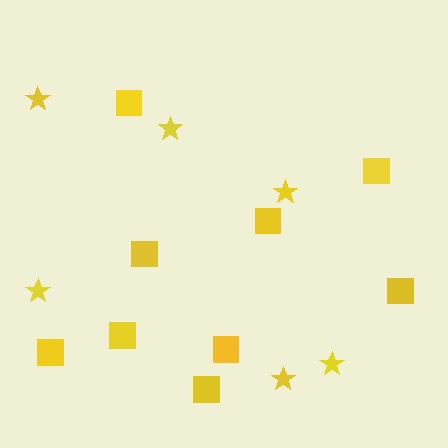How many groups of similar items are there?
There are 2 groups: one group of stars (6) and one group of squares (9).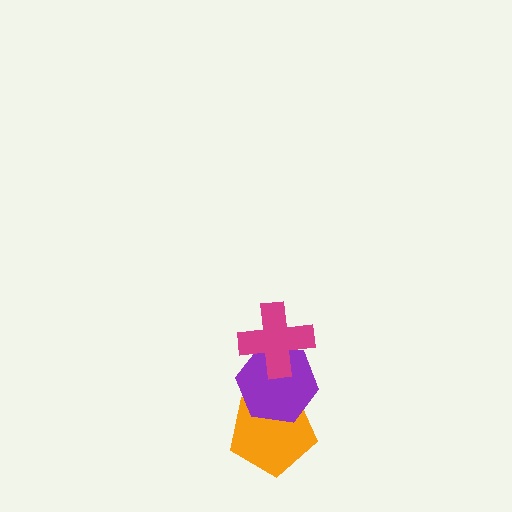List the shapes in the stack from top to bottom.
From top to bottom: the magenta cross, the purple hexagon, the orange pentagon.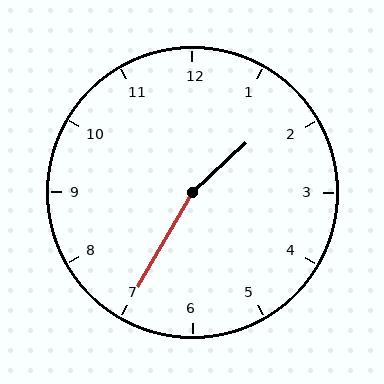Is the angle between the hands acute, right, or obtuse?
It is obtuse.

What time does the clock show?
1:35.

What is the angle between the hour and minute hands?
Approximately 162 degrees.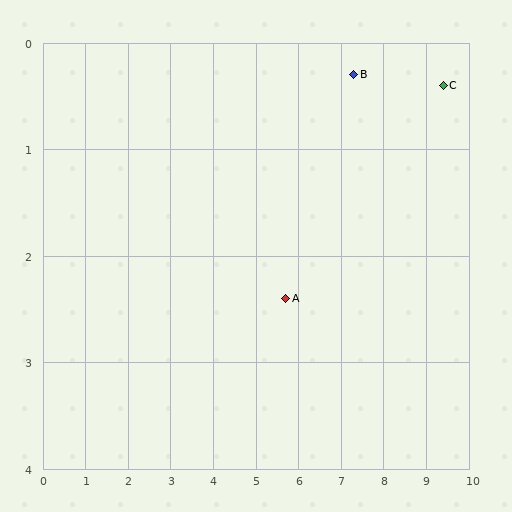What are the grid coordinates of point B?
Point B is at approximately (7.3, 0.3).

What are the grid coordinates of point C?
Point C is at approximately (9.4, 0.4).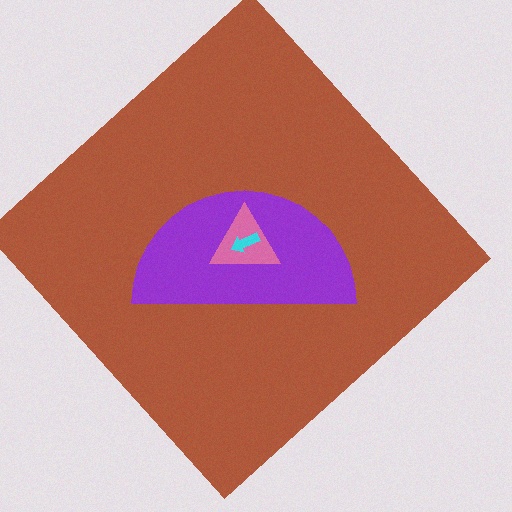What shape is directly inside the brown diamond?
The purple semicircle.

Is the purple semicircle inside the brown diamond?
Yes.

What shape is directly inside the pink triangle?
The cyan arrow.